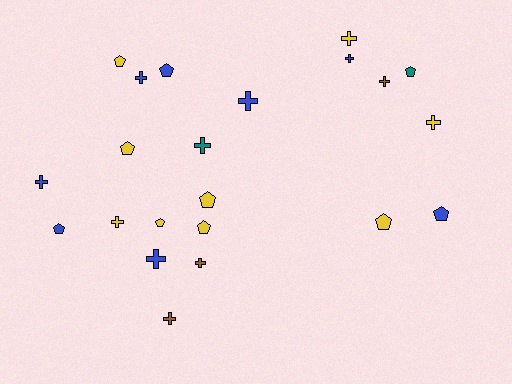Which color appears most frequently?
Yellow, with 9 objects.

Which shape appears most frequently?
Cross, with 12 objects.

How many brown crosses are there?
There are 3 brown crosses.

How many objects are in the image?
There are 22 objects.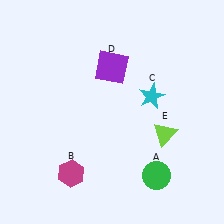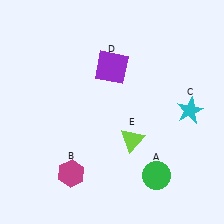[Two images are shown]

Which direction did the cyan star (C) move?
The cyan star (C) moved right.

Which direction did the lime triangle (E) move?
The lime triangle (E) moved left.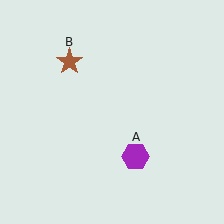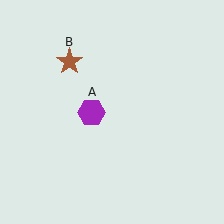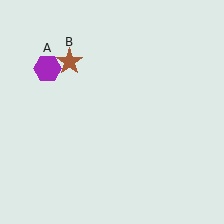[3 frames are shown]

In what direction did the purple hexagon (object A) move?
The purple hexagon (object A) moved up and to the left.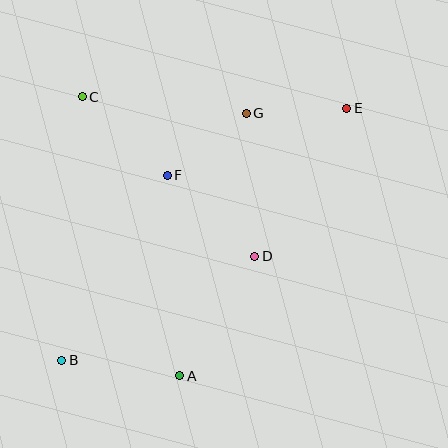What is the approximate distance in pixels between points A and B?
The distance between A and B is approximately 119 pixels.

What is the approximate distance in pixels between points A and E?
The distance between A and E is approximately 316 pixels.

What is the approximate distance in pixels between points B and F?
The distance between B and F is approximately 213 pixels.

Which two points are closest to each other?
Points F and G are closest to each other.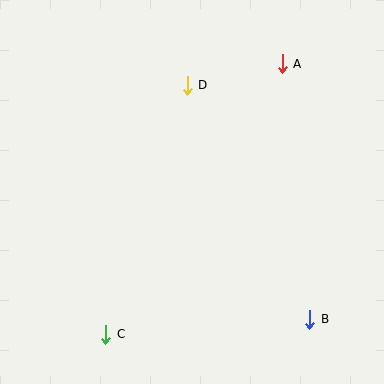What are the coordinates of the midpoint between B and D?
The midpoint between B and D is at (249, 202).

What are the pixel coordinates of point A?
Point A is at (282, 64).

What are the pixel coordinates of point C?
Point C is at (106, 334).